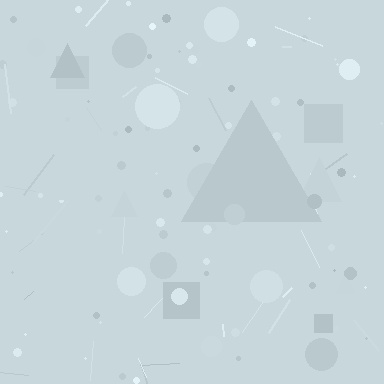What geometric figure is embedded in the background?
A triangle is embedded in the background.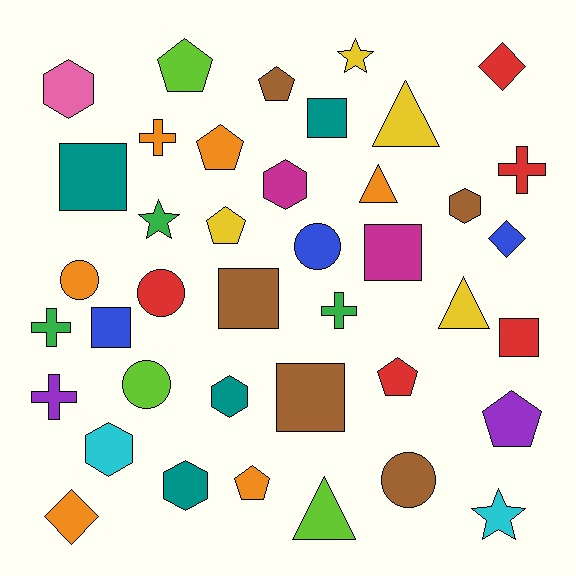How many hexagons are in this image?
There are 6 hexagons.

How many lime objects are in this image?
There are 3 lime objects.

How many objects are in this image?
There are 40 objects.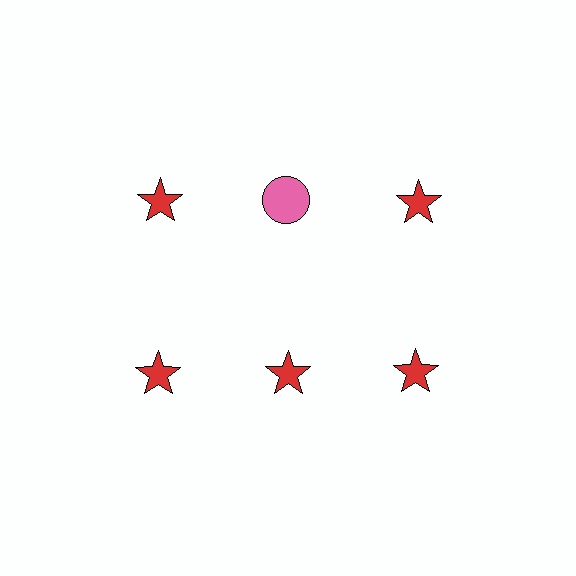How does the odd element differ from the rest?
It differs in both color (pink instead of red) and shape (circle instead of star).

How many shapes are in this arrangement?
There are 6 shapes arranged in a grid pattern.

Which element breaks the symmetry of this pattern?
The pink circle in the top row, second from left column breaks the symmetry. All other shapes are red stars.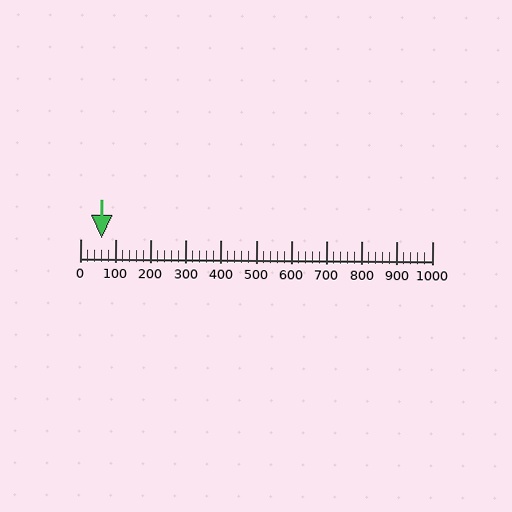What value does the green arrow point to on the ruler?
The green arrow points to approximately 61.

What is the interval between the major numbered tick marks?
The major tick marks are spaced 100 units apart.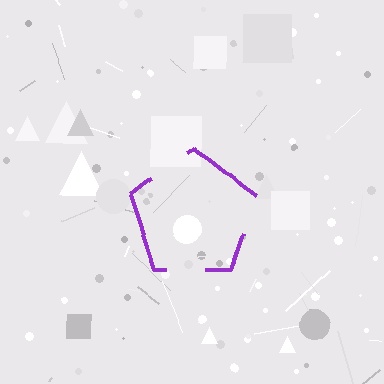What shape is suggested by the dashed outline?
The dashed outline suggests a pentagon.